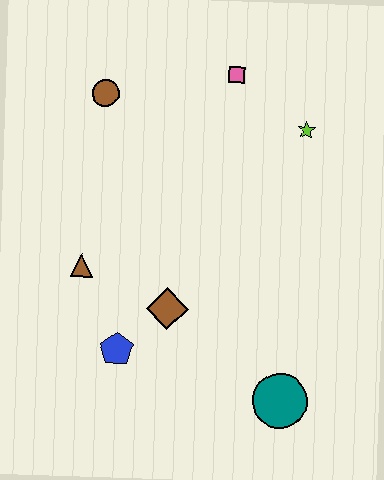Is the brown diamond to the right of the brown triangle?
Yes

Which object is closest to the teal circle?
The brown diamond is closest to the teal circle.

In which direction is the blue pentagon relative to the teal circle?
The blue pentagon is to the left of the teal circle.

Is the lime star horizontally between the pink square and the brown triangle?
No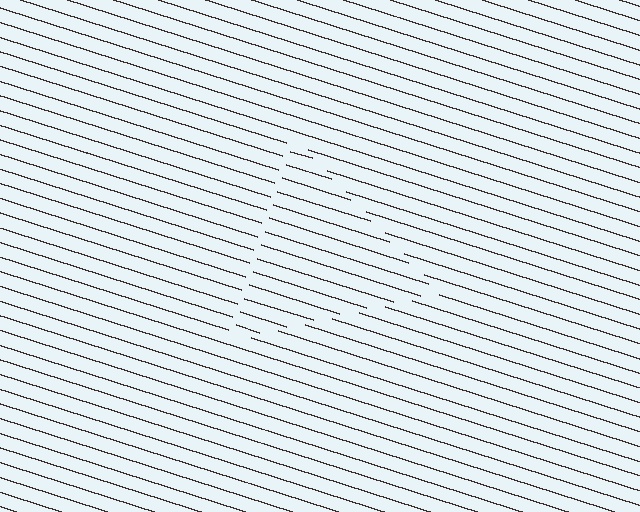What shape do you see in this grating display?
An illusory triangle. The interior of the shape contains the same grating, shifted by half a period — the contour is defined by the phase discontinuity where line-ends from the inner and outer gratings abut.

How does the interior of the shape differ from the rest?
The interior of the shape contains the same grating, shifted by half a period — the contour is defined by the phase discontinuity where line-ends from the inner and outer gratings abut.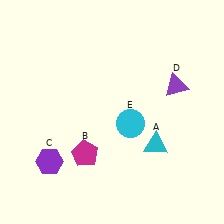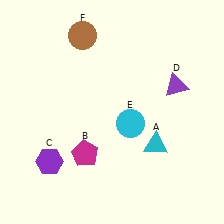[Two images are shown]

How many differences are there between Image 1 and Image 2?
There is 1 difference between the two images.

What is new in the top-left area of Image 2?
A brown circle (F) was added in the top-left area of Image 2.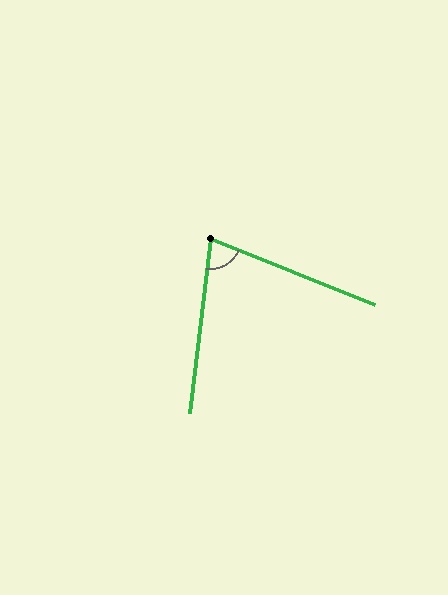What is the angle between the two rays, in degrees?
Approximately 75 degrees.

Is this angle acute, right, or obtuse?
It is acute.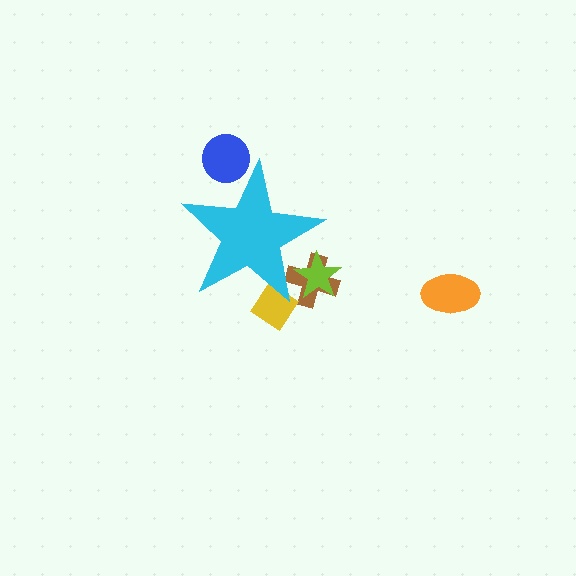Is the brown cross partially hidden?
Yes, the brown cross is partially hidden behind the cyan star.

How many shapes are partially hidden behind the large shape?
4 shapes are partially hidden.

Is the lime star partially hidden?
Yes, the lime star is partially hidden behind the cyan star.